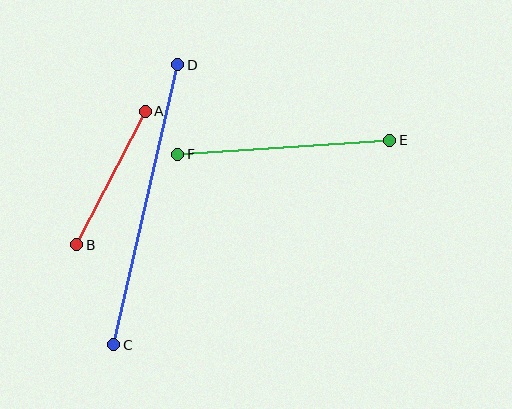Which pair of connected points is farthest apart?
Points C and D are farthest apart.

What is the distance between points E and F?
The distance is approximately 212 pixels.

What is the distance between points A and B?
The distance is approximately 150 pixels.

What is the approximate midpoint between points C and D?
The midpoint is at approximately (146, 205) pixels.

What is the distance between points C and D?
The distance is approximately 287 pixels.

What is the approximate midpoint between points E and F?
The midpoint is at approximately (284, 147) pixels.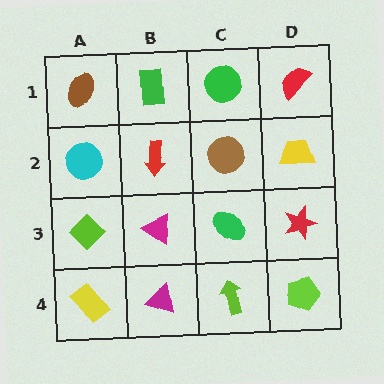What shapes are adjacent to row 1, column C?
A brown circle (row 2, column C), a green rectangle (row 1, column B), a red semicircle (row 1, column D).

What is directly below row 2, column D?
A red star.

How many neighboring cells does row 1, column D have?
2.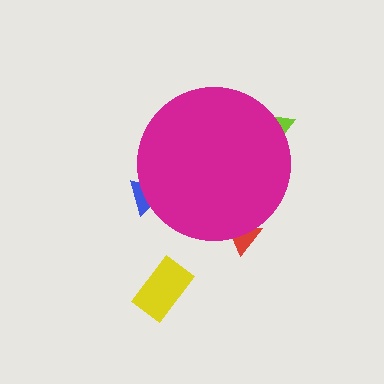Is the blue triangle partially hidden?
Yes, the blue triangle is partially hidden behind the magenta circle.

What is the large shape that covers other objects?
A magenta circle.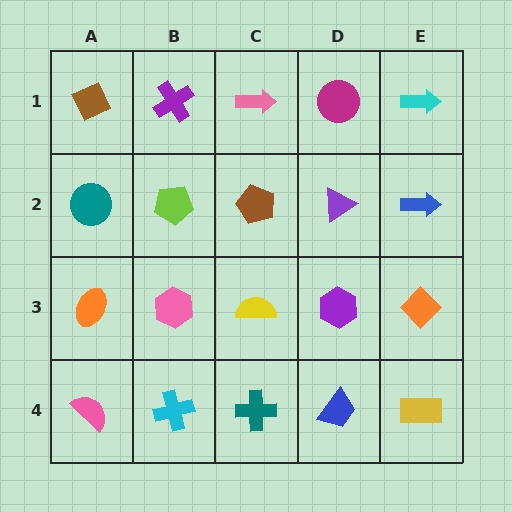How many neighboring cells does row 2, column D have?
4.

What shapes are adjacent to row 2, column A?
A brown diamond (row 1, column A), an orange ellipse (row 3, column A), a lime pentagon (row 2, column B).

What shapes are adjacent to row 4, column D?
A purple hexagon (row 3, column D), a teal cross (row 4, column C), a yellow rectangle (row 4, column E).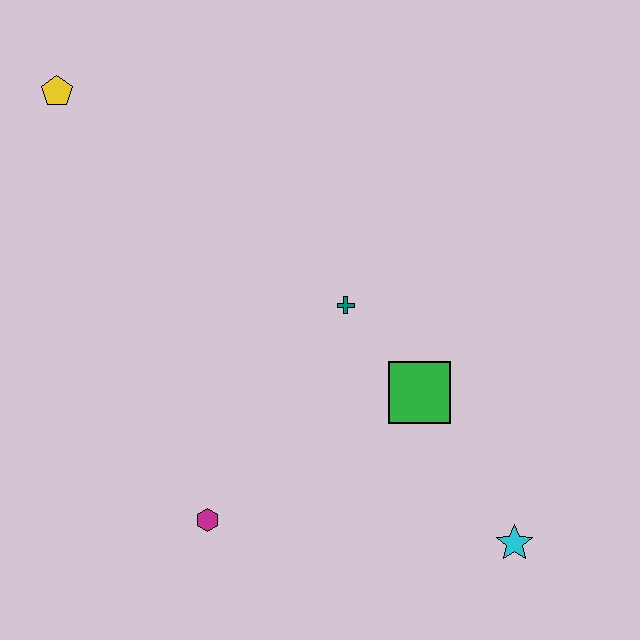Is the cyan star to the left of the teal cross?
No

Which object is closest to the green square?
The teal cross is closest to the green square.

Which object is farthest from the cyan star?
The yellow pentagon is farthest from the cyan star.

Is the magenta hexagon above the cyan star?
Yes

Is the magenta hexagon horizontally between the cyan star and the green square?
No